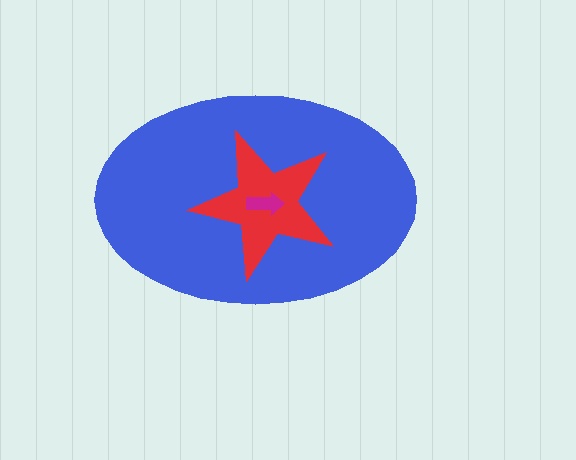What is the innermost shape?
The magenta arrow.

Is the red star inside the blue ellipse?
Yes.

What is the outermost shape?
The blue ellipse.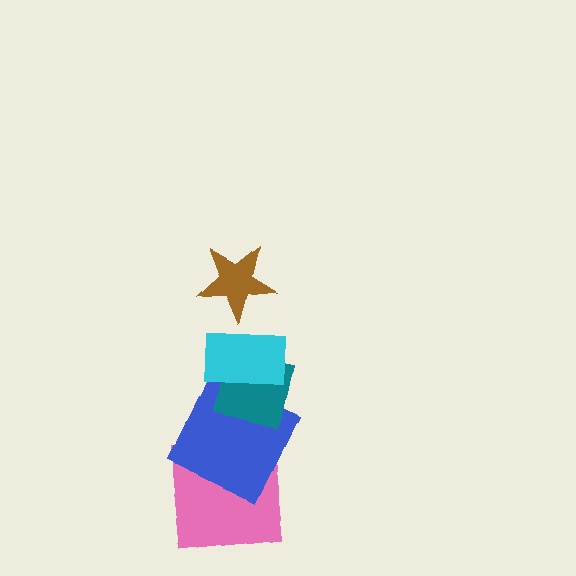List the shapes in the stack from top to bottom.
From top to bottom: the brown star, the cyan rectangle, the teal square, the blue square, the pink square.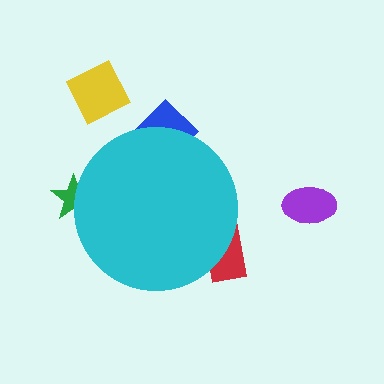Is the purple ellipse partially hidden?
No, the purple ellipse is fully visible.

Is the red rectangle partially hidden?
Yes, the red rectangle is partially hidden behind the cyan circle.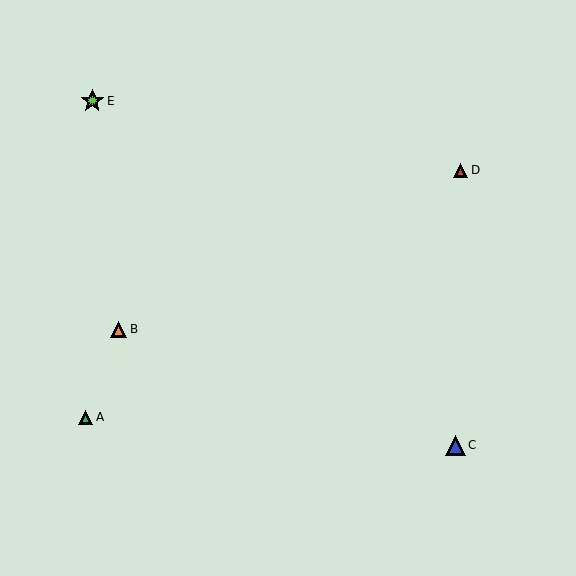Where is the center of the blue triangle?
The center of the blue triangle is at (456, 445).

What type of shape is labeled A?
Shape A is a green triangle.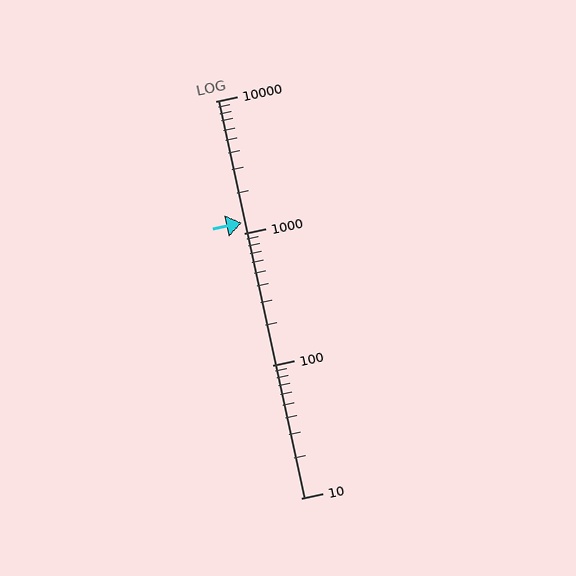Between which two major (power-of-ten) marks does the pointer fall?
The pointer is between 1000 and 10000.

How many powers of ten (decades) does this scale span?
The scale spans 3 decades, from 10 to 10000.